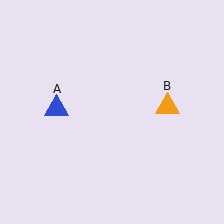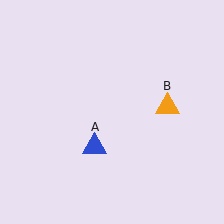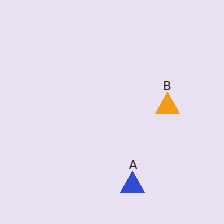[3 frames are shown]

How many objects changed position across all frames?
1 object changed position: blue triangle (object A).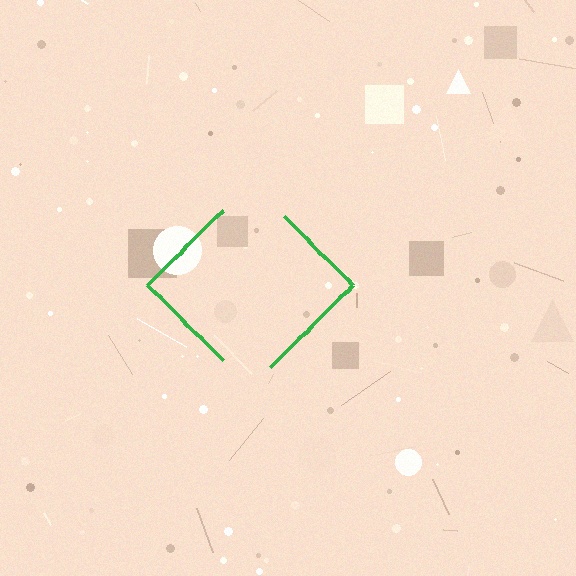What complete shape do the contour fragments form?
The contour fragments form a diamond.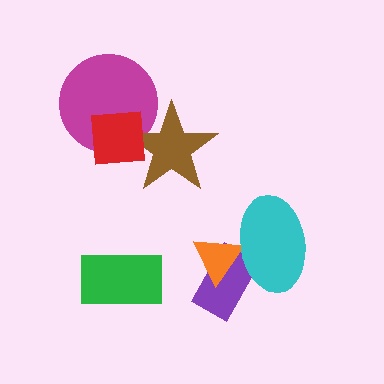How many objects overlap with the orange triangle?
2 objects overlap with the orange triangle.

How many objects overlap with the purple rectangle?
2 objects overlap with the purple rectangle.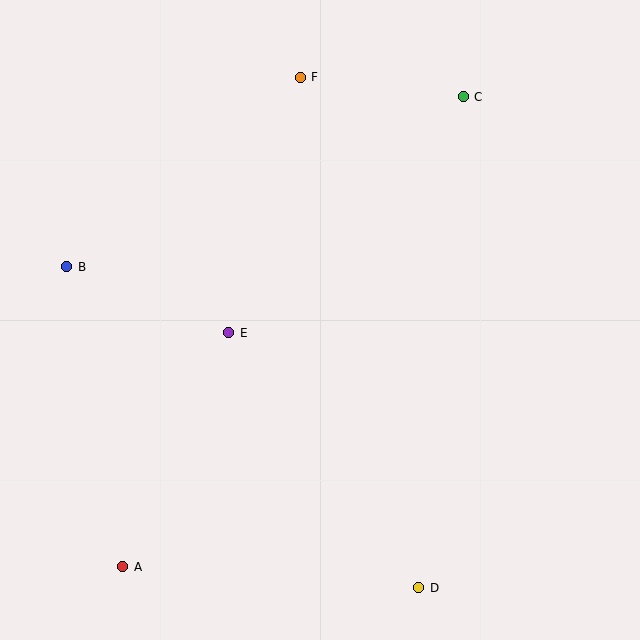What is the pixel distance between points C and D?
The distance between C and D is 493 pixels.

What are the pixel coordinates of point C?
Point C is at (463, 97).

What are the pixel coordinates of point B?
Point B is at (67, 267).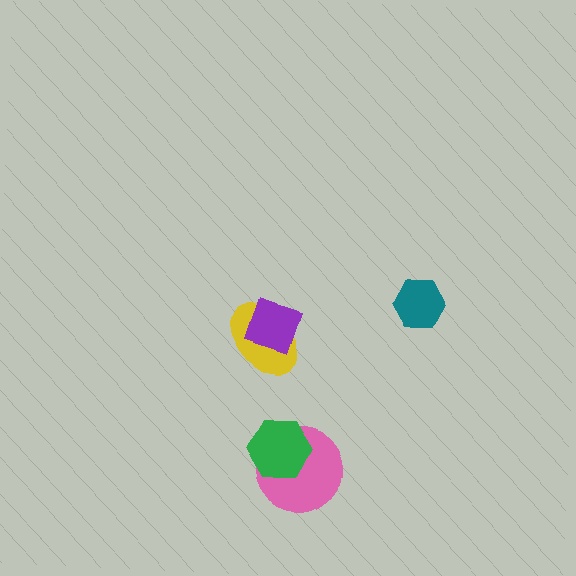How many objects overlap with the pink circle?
1 object overlaps with the pink circle.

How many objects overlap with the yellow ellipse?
1 object overlaps with the yellow ellipse.